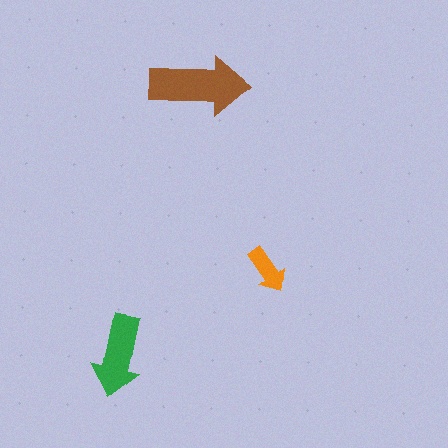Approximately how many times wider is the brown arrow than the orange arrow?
About 2 times wider.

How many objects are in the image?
There are 3 objects in the image.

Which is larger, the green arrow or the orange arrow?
The green one.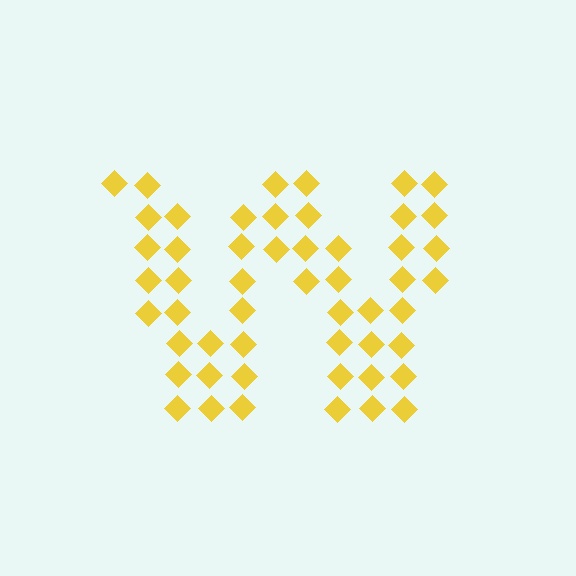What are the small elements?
The small elements are diamonds.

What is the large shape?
The large shape is the letter W.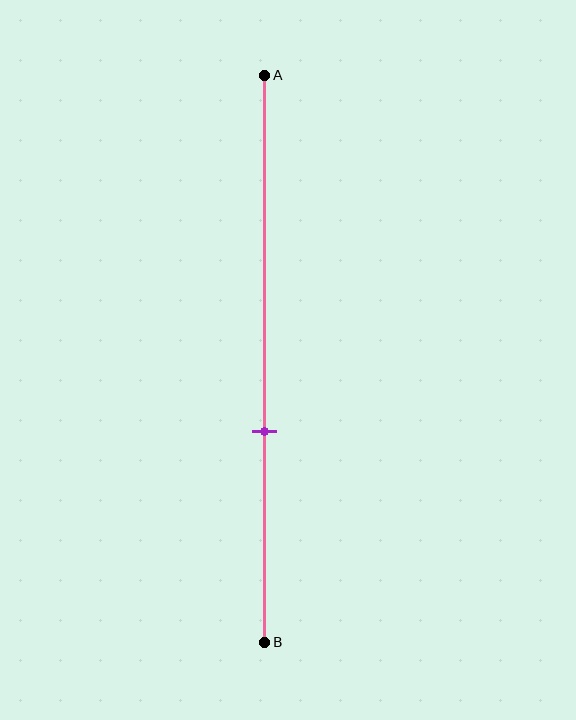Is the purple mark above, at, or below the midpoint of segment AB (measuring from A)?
The purple mark is below the midpoint of segment AB.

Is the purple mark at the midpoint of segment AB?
No, the mark is at about 65% from A, not at the 50% midpoint.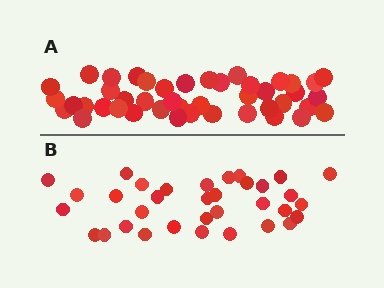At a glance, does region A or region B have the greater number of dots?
Region A (the top region) has more dots.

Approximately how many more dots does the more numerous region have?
Region A has roughly 10 or so more dots than region B.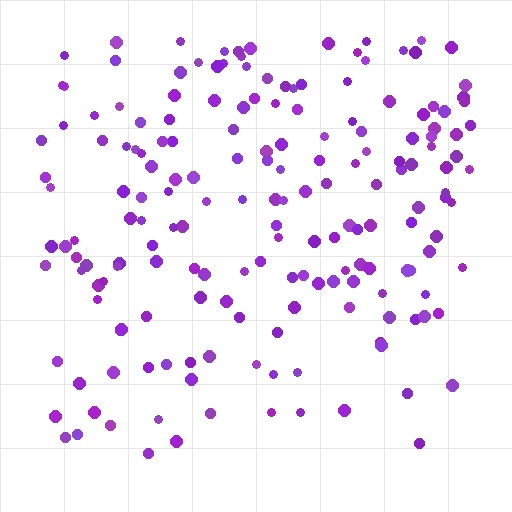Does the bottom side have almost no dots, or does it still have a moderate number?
Still a moderate number, just noticeably fewer than the top.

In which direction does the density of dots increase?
From bottom to top, with the top side densest.